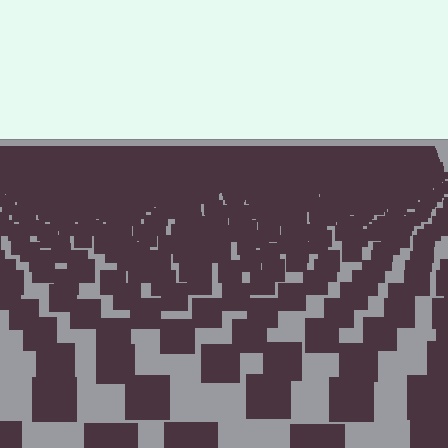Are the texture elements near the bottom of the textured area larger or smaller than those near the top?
Larger. Near the bottom, elements are closer to the viewer and appear at a bigger on-screen size.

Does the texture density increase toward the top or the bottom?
Density increases toward the top.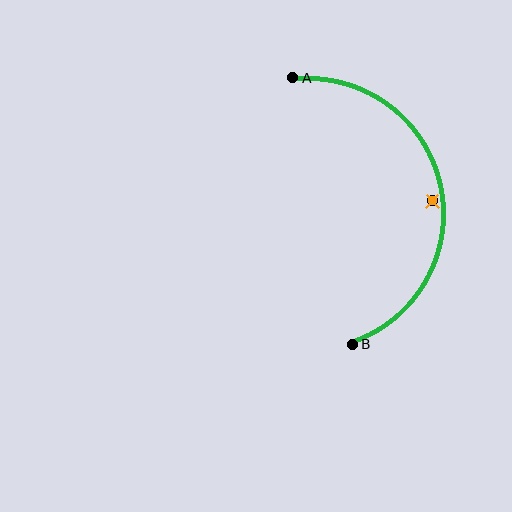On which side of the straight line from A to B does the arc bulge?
The arc bulges to the right of the straight line connecting A and B.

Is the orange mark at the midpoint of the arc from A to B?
No — the orange mark does not lie on the arc at all. It sits slightly inside the curve.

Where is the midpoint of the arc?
The arc midpoint is the point on the curve farthest from the straight line joining A and B. It sits to the right of that line.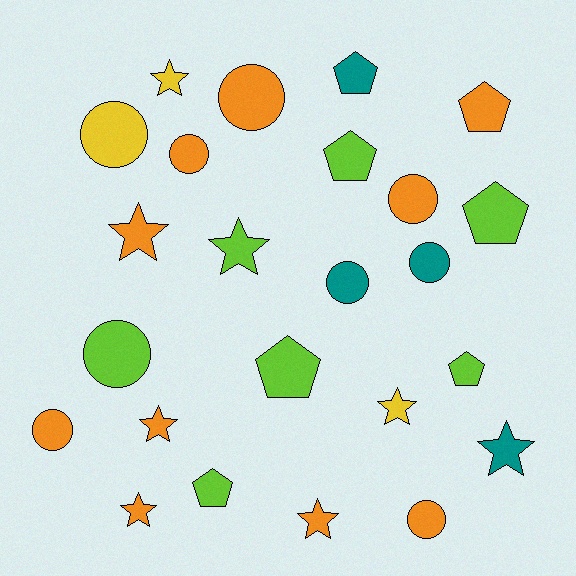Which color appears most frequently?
Orange, with 10 objects.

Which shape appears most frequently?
Circle, with 9 objects.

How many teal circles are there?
There are 2 teal circles.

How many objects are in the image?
There are 24 objects.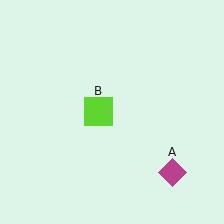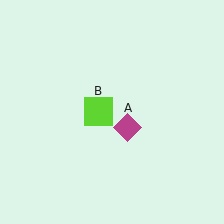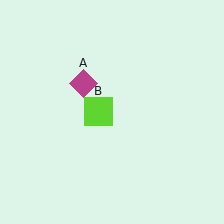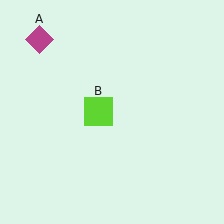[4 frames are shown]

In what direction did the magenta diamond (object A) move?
The magenta diamond (object A) moved up and to the left.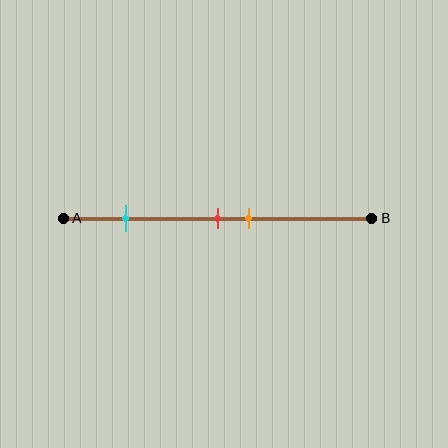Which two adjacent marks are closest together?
The red and orange marks are the closest adjacent pair.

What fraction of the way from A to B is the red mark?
The red mark is approximately 50% (0.5) of the way from A to B.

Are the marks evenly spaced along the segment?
No, the marks are not evenly spaced.